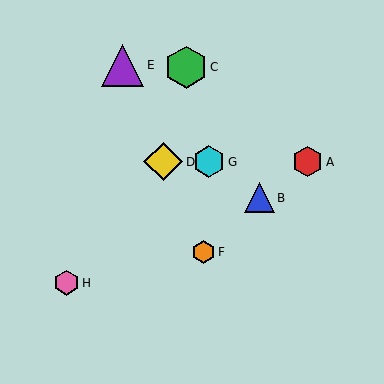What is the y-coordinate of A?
Object A is at y≈162.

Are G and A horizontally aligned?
Yes, both are at y≈162.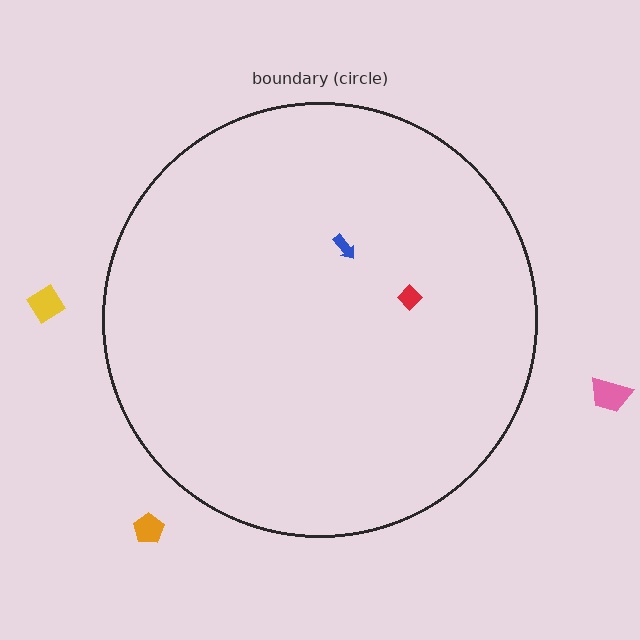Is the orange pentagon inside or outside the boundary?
Outside.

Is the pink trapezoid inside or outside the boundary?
Outside.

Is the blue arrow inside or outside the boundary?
Inside.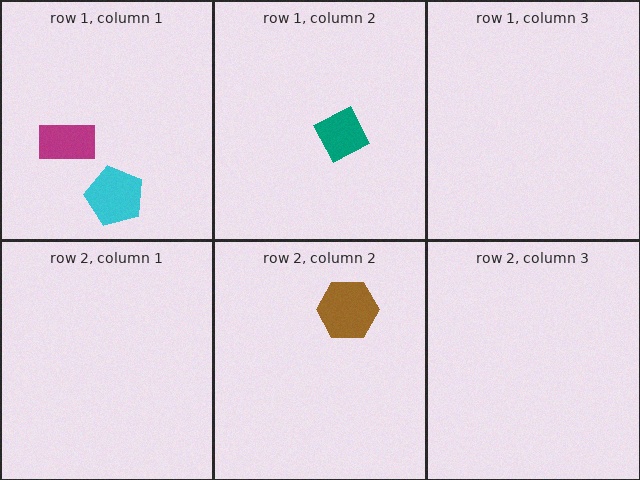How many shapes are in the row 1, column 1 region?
2.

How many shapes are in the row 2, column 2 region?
1.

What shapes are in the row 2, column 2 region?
The brown hexagon.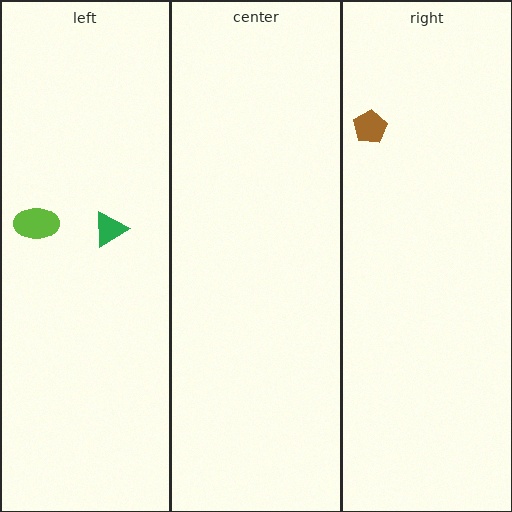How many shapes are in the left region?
2.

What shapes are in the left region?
The lime ellipse, the green triangle.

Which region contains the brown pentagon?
The right region.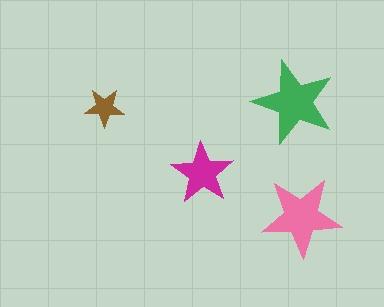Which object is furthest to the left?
The brown star is leftmost.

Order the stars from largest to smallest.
the green one, the pink one, the magenta one, the brown one.